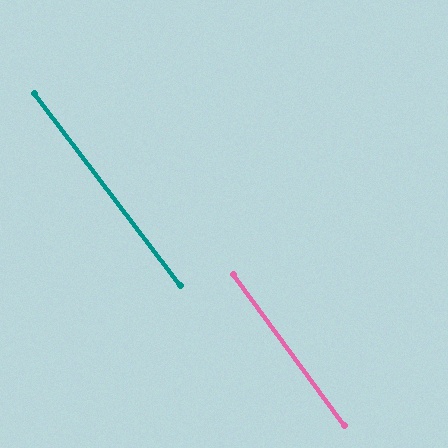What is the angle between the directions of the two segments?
Approximately 1 degree.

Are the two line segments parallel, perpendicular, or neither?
Parallel — their directions differ by only 1.1°.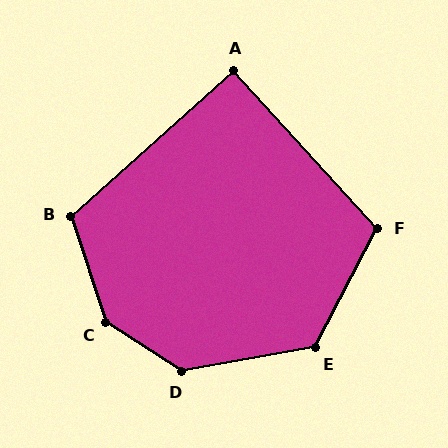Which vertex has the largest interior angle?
C, at approximately 142 degrees.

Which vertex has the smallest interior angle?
A, at approximately 91 degrees.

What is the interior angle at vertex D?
Approximately 137 degrees (obtuse).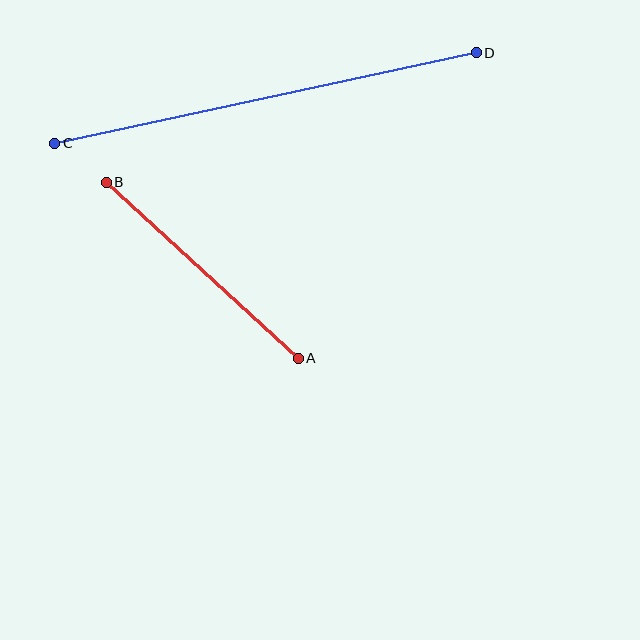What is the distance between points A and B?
The distance is approximately 260 pixels.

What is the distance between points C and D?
The distance is approximately 431 pixels.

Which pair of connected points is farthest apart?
Points C and D are farthest apart.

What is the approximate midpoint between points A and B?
The midpoint is at approximately (202, 270) pixels.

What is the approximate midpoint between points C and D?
The midpoint is at approximately (266, 98) pixels.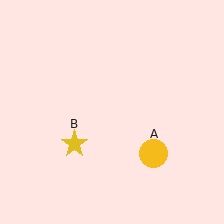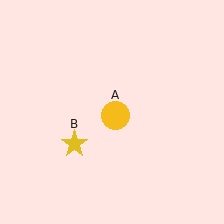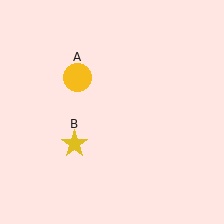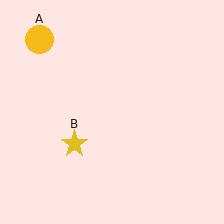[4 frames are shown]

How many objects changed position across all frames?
1 object changed position: yellow circle (object A).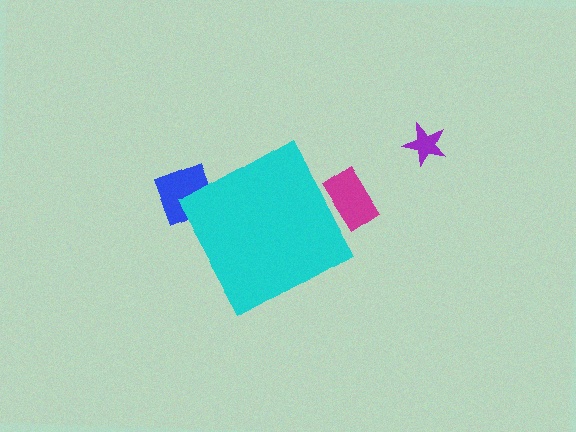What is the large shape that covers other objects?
A cyan diamond.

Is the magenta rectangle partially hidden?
Yes, the magenta rectangle is partially hidden behind the cyan diamond.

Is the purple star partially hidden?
No, the purple star is fully visible.